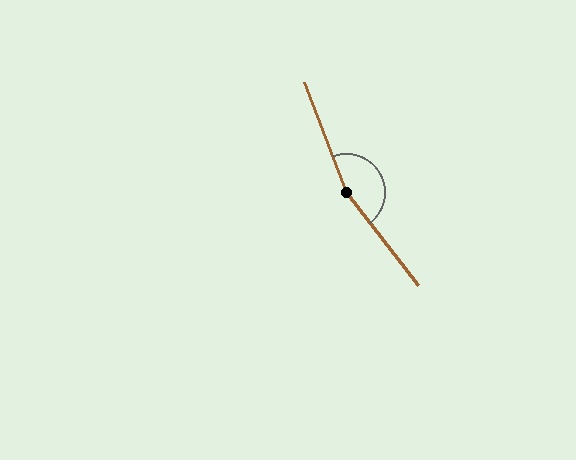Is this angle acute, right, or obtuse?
It is obtuse.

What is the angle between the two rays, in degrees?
Approximately 163 degrees.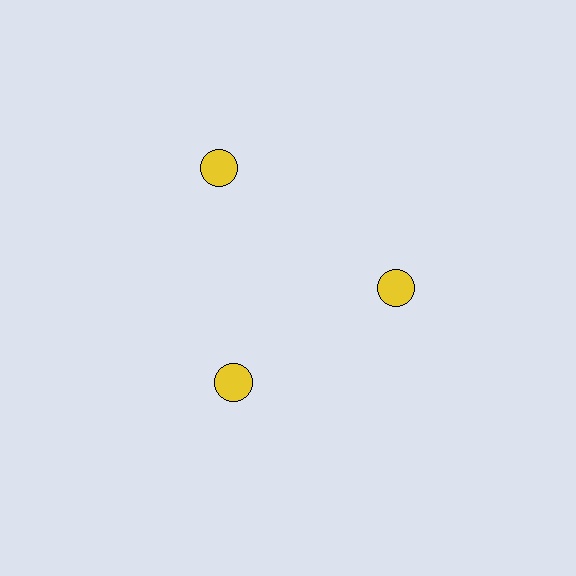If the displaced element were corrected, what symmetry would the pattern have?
It would have 3-fold rotational symmetry — the pattern would map onto itself every 120 degrees.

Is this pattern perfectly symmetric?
No. The 3 yellow circles are arranged in a ring, but one element near the 11 o'clock position is pushed outward from the center, breaking the 3-fold rotational symmetry.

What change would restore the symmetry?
The symmetry would be restored by moving it inward, back onto the ring so that all 3 circles sit at equal angles and equal distance from the center.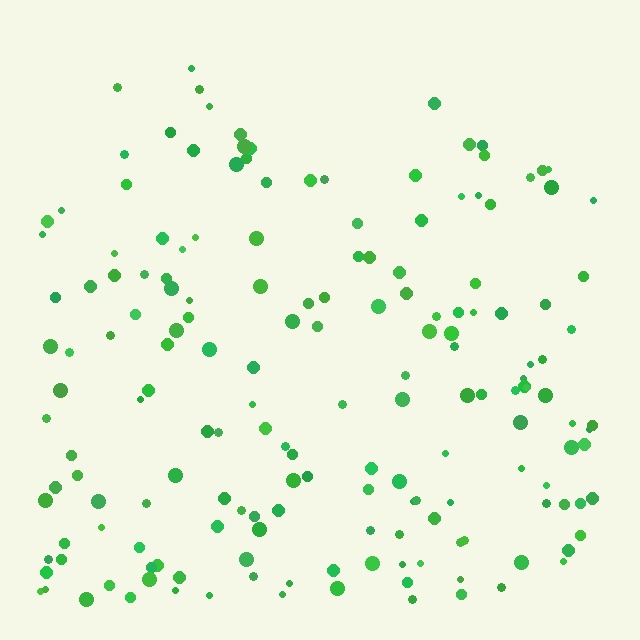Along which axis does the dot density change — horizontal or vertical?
Vertical.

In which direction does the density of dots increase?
From top to bottom, with the bottom side densest.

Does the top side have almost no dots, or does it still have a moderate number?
Still a moderate number, just noticeably fewer than the bottom.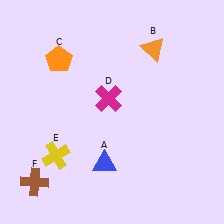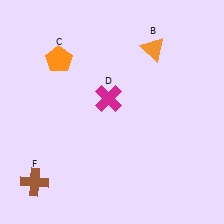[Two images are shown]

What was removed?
The blue triangle (A), the yellow cross (E) were removed in Image 2.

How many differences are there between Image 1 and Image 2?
There are 2 differences between the two images.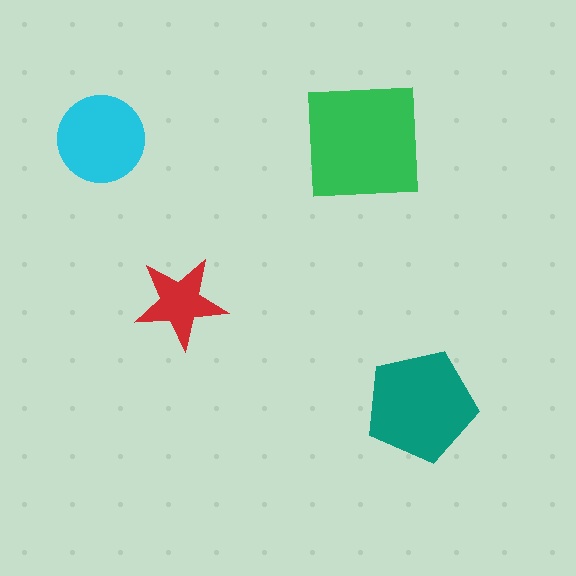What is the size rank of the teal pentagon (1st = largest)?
2nd.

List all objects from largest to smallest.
The green square, the teal pentagon, the cyan circle, the red star.